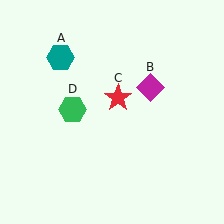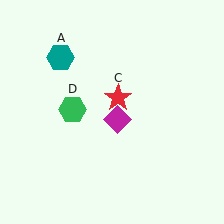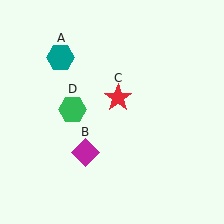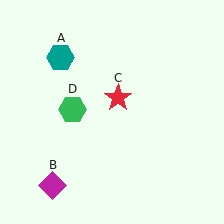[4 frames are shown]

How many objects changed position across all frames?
1 object changed position: magenta diamond (object B).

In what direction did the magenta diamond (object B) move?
The magenta diamond (object B) moved down and to the left.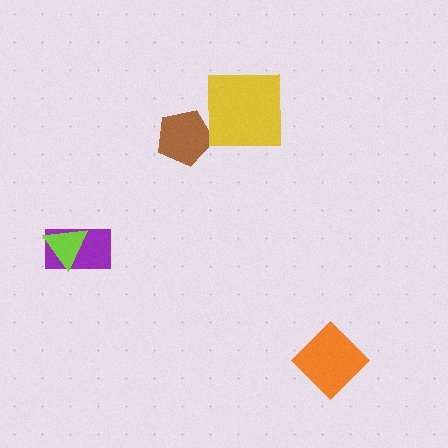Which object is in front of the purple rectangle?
The lime triangle is in front of the purple rectangle.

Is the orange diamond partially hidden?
No, no other shape covers it.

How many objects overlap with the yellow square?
1 object overlaps with the yellow square.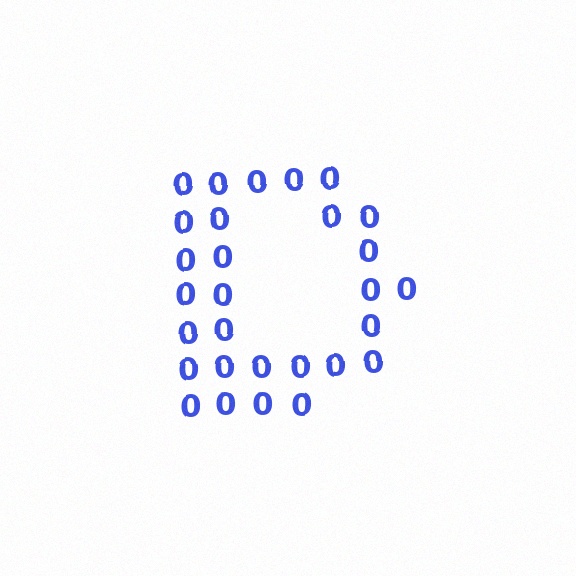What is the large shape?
The large shape is the letter D.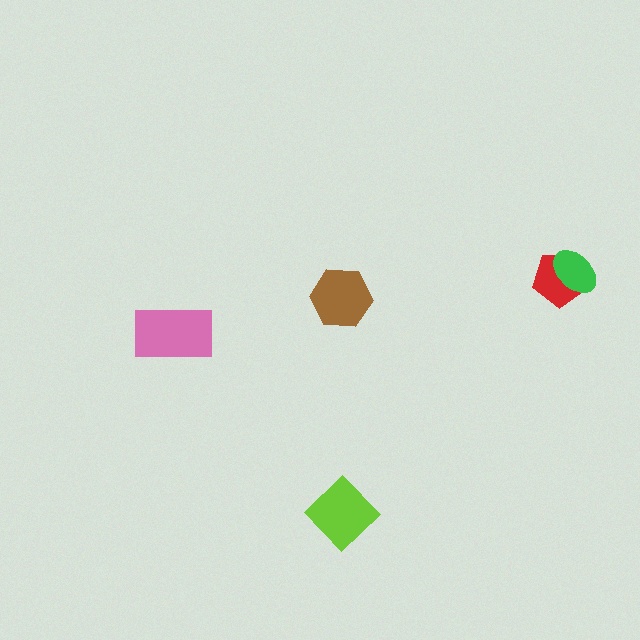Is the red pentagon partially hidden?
Yes, it is partially covered by another shape.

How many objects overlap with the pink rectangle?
0 objects overlap with the pink rectangle.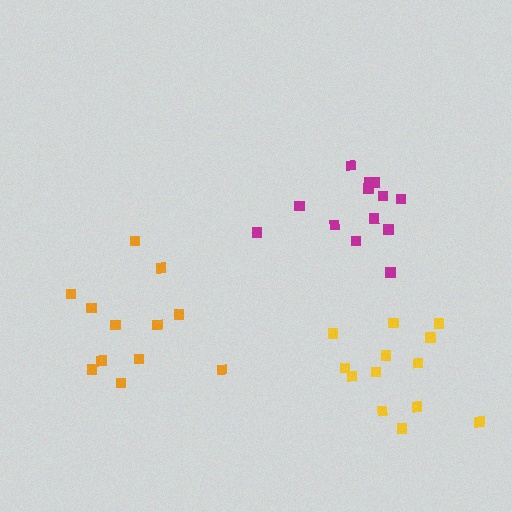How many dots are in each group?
Group 1: 13 dots, Group 2: 12 dots, Group 3: 13 dots (38 total).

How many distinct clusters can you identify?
There are 3 distinct clusters.